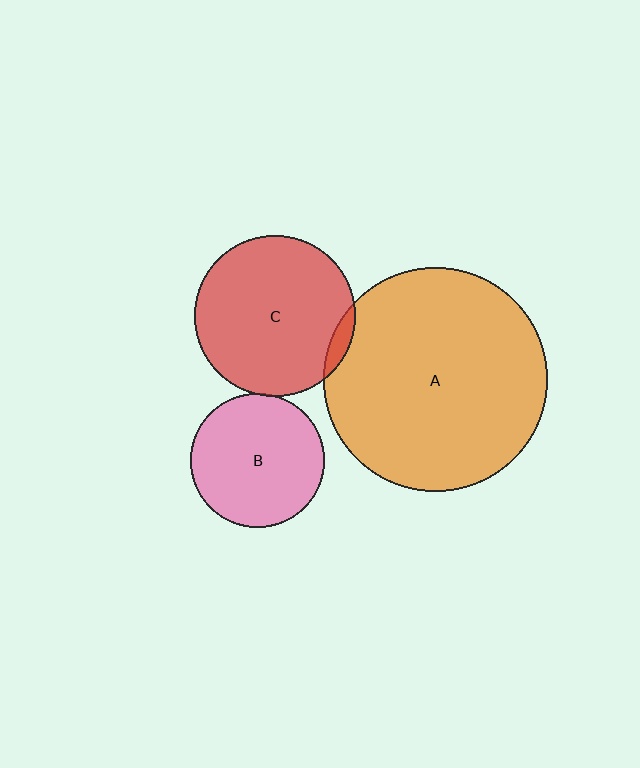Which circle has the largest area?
Circle A (orange).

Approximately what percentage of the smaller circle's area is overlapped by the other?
Approximately 5%.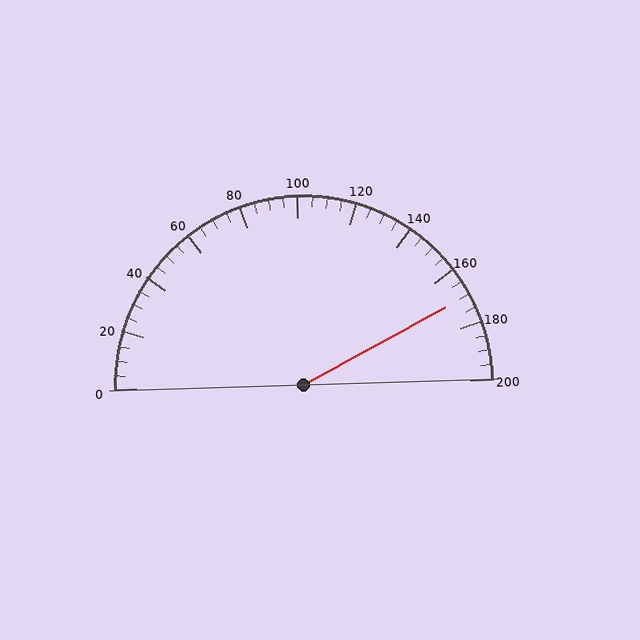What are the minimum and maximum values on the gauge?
The gauge ranges from 0 to 200.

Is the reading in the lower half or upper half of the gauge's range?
The reading is in the upper half of the range (0 to 200).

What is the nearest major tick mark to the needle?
The nearest major tick mark is 160.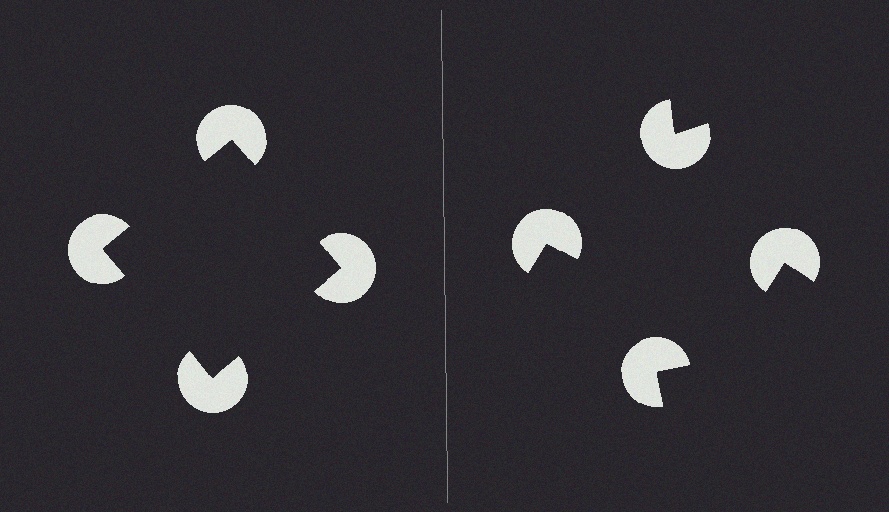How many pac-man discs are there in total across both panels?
8 — 4 on each side.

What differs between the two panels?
The pac-man discs are positioned identically on both sides; only the wedge orientations differ. On the left they align to a square; on the right they are misaligned.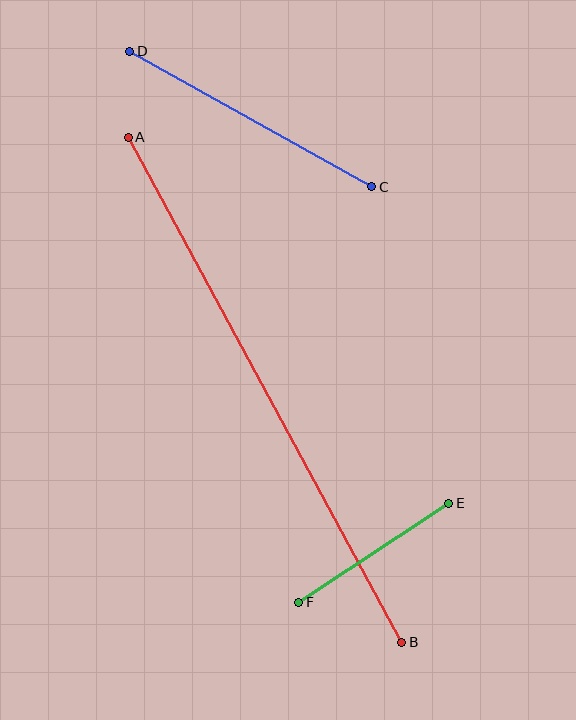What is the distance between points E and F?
The distance is approximately 180 pixels.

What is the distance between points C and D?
The distance is approximately 277 pixels.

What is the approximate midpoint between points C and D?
The midpoint is at approximately (251, 119) pixels.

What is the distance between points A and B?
The distance is approximately 574 pixels.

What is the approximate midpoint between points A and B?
The midpoint is at approximately (265, 390) pixels.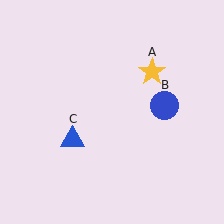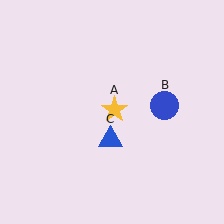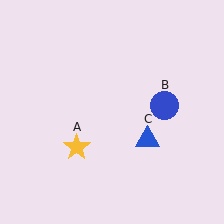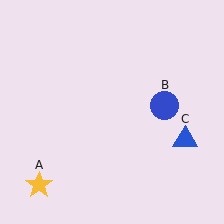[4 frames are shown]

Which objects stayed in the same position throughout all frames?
Blue circle (object B) remained stationary.